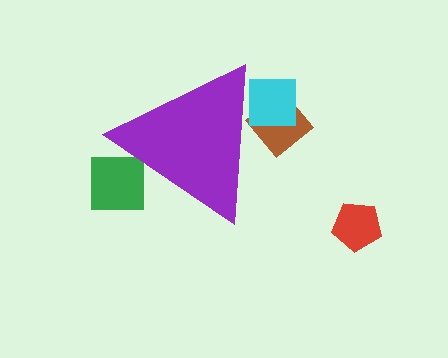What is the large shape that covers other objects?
A purple triangle.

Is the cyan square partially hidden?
Yes, the cyan square is partially hidden behind the purple triangle.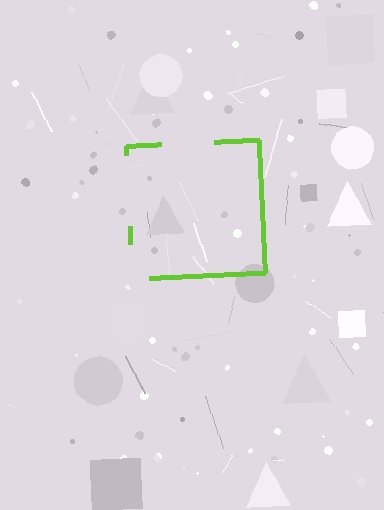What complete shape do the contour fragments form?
The contour fragments form a square.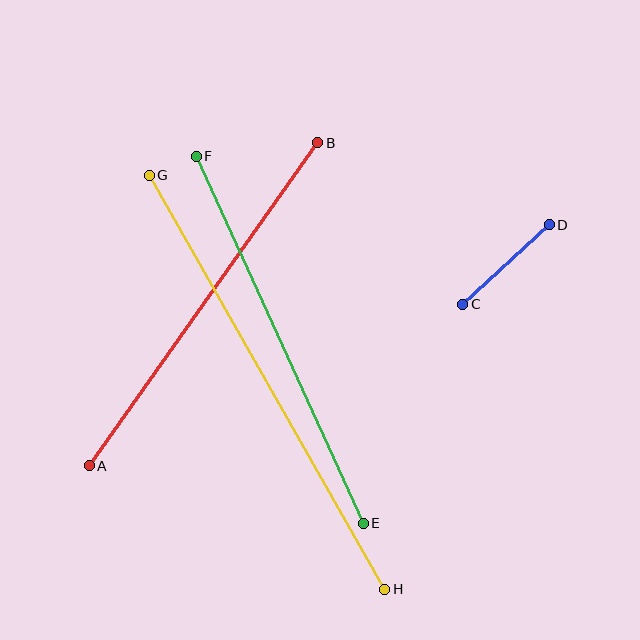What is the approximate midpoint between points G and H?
The midpoint is at approximately (267, 382) pixels.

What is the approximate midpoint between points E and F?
The midpoint is at approximately (280, 340) pixels.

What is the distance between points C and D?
The distance is approximately 118 pixels.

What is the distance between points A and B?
The distance is approximately 396 pixels.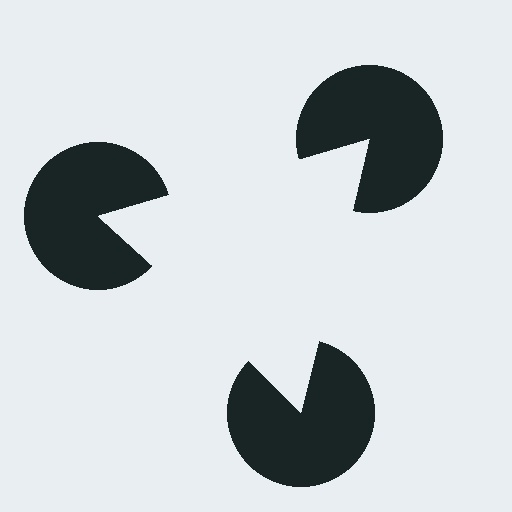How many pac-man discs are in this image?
There are 3 — one at each vertex of the illusory triangle.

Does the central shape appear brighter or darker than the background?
It typically appears slightly brighter than the background, even though no actual brightness change is drawn.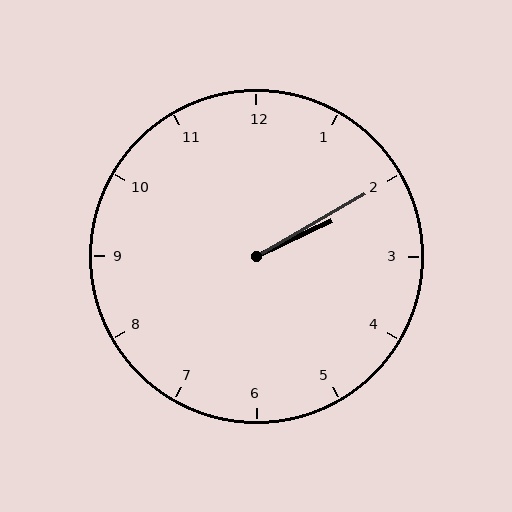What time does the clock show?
2:10.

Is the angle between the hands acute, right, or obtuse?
It is acute.